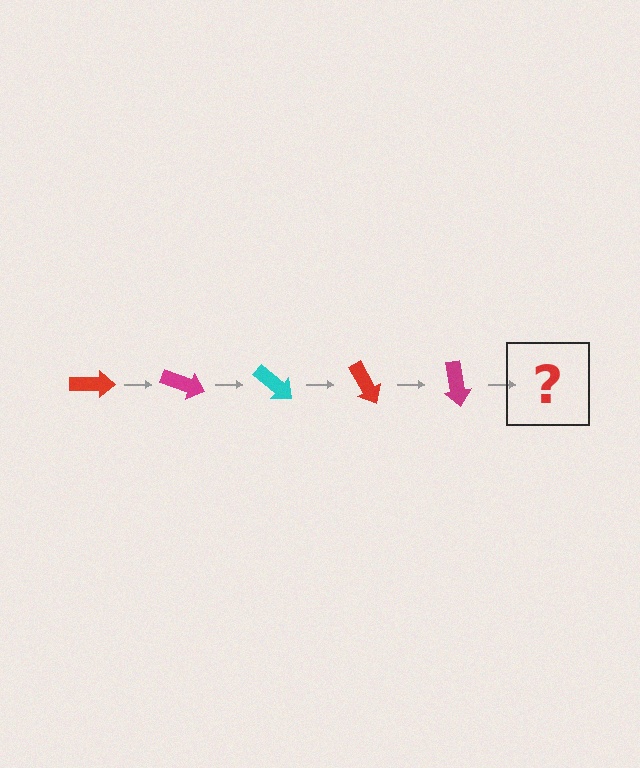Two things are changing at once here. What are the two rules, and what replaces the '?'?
The two rules are that it rotates 20 degrees each step and the color cycles through red, magenta, and cyan. The '?' should be a cyan arrow, rotated 100 degrees from the start.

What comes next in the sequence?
The next element should be a cyan arrow, rotated 100 degrees from the start.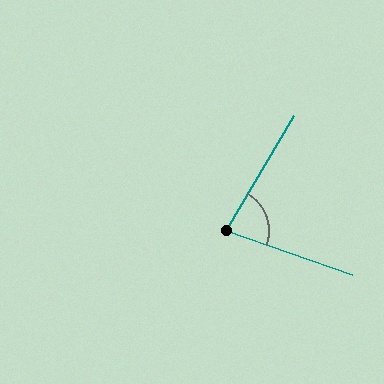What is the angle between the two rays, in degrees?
Approximately 79 degrees.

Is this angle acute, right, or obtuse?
It is acute.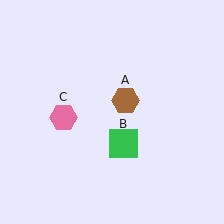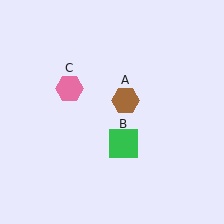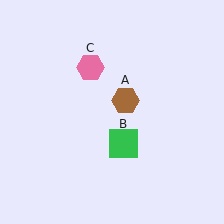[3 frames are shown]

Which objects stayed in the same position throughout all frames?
Brown hexagon (object A) and green square (object B) remained stationary.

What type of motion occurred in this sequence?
The pink hexagon (object C) rotated clockwise around the center of the scene.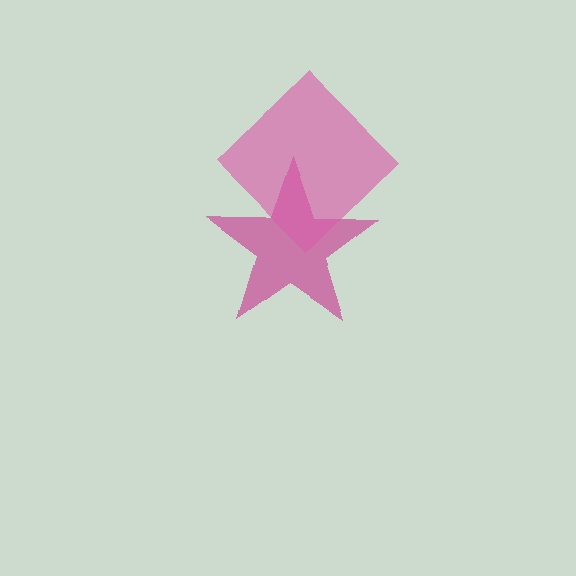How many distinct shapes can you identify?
There are 2 distinct shapes: a magenta star, a pink diamond.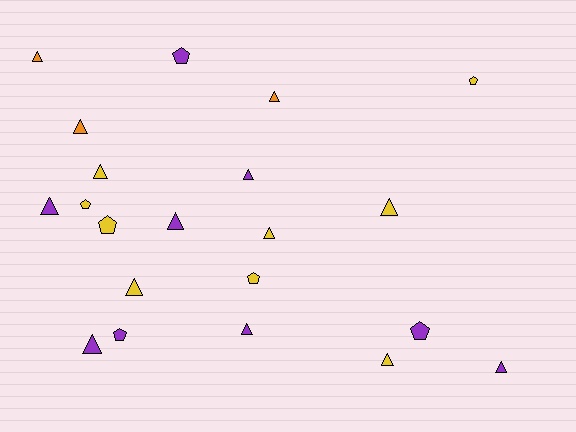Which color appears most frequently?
Yellow, with 9 objects.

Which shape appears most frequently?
Triangle, with 14 objects.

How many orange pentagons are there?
There are no orange pentagons.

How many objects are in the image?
There are 21 objects.